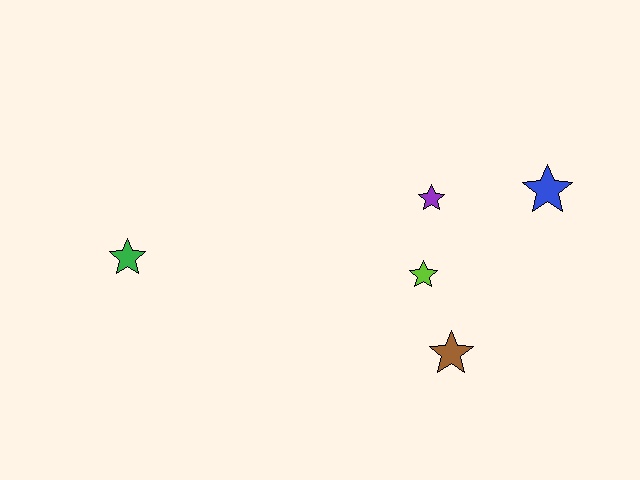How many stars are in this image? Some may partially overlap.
There are 5 stars.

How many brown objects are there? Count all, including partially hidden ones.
There is 1 brown object.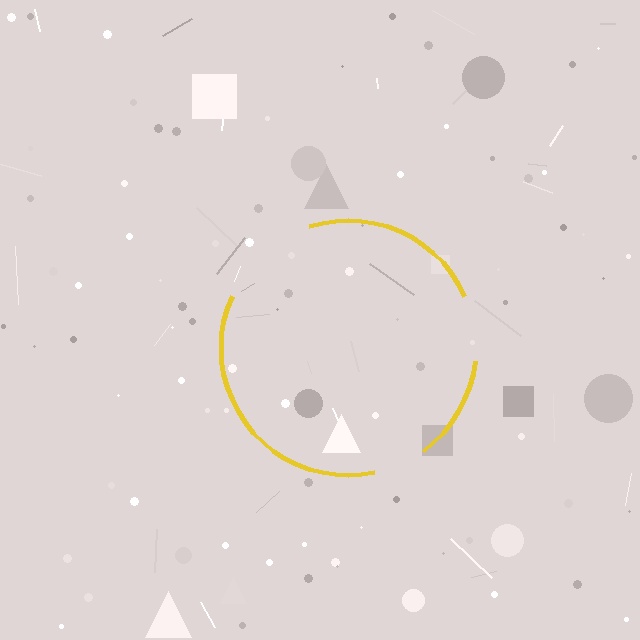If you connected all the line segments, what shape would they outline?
They would outline a circle.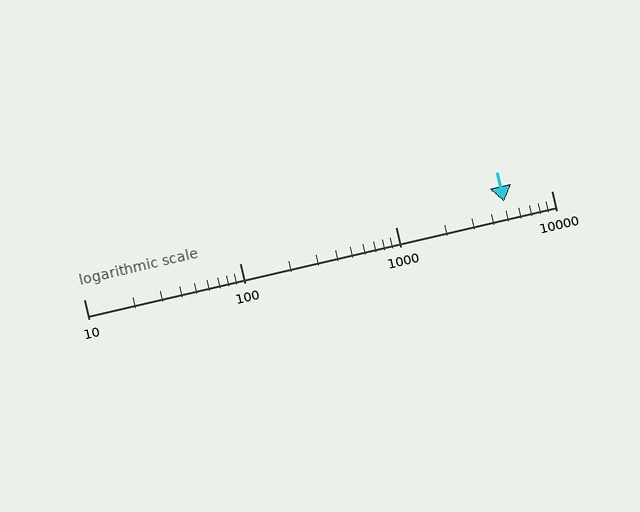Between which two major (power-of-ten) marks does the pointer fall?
The pointer is between 1000 and 10000.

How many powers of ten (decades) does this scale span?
The scale spans 3 decades, from 10 to 10000.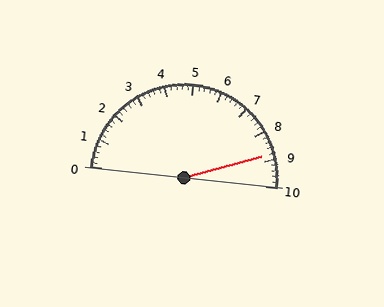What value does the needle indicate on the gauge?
The needle indicates approximately 8.8.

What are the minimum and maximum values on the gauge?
The gauge ranges from 0 to 10.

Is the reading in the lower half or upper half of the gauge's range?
The reading is in the upper half of the range (0 to 10).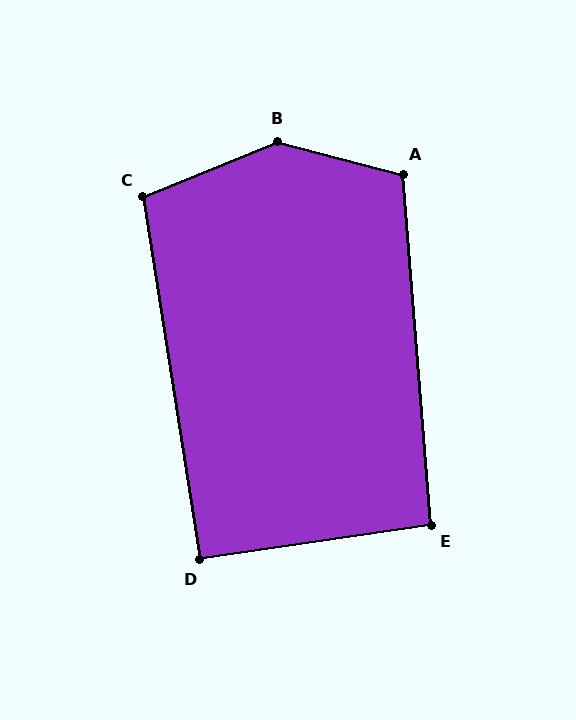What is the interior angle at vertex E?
Approximately 94 degrees (approximately right).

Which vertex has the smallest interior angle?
D, at approximately 90 degrees.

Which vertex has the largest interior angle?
B, at approximately 143 degrees.